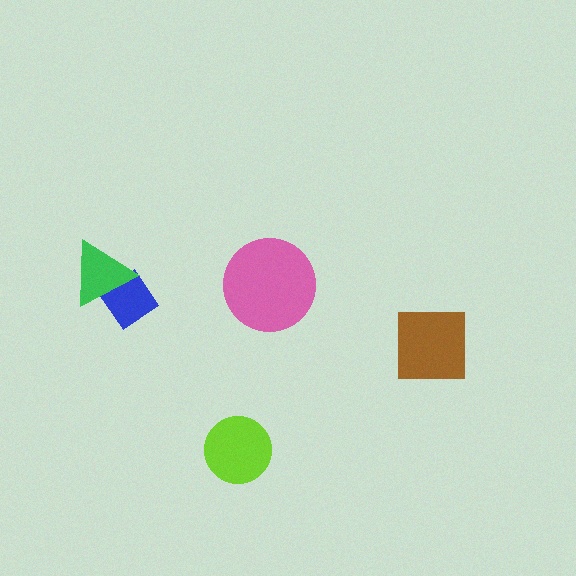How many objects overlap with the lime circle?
0 objects overlap with the lime circle.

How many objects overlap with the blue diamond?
1 object overlaps with the blue diamond.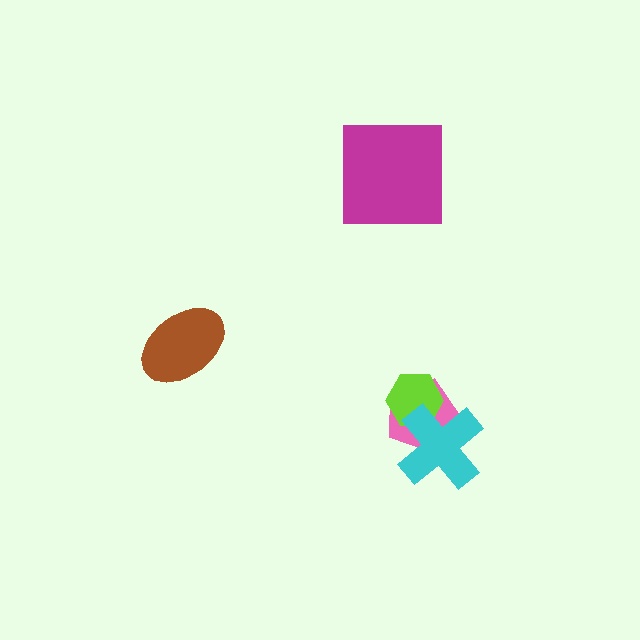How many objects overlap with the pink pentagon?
2 objects overlap with the pink pentagon.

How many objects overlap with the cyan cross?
2 objects overlap with the cyan cross.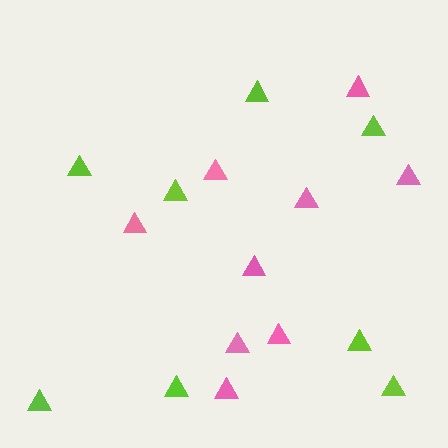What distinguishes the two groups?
There are 2 groups: one group of pink triangles (9) and one group of lime triangles (8).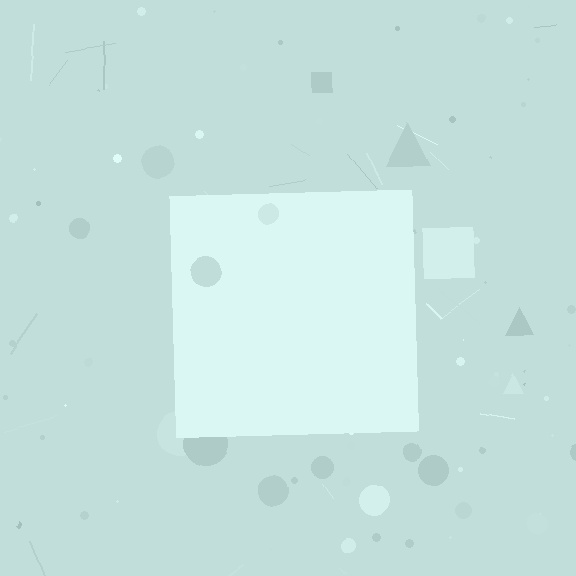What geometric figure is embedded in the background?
A square is embedded in the background.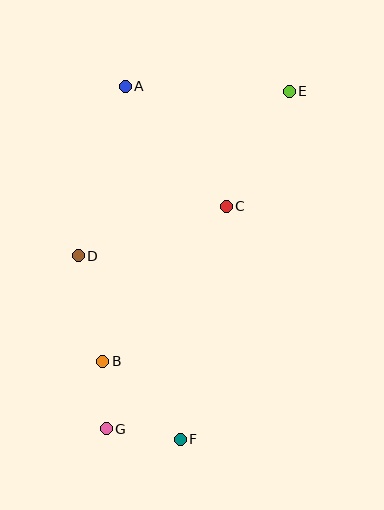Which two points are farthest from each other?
Points E and G are farthest from each other.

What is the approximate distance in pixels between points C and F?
The distance between C and F is approximately 237 pixels.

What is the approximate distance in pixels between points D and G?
The distance between D and G is approximately 175 pixels.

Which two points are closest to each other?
Points B and G are closest to each other.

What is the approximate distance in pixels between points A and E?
The distance between A and E is approximately 164 pixels.